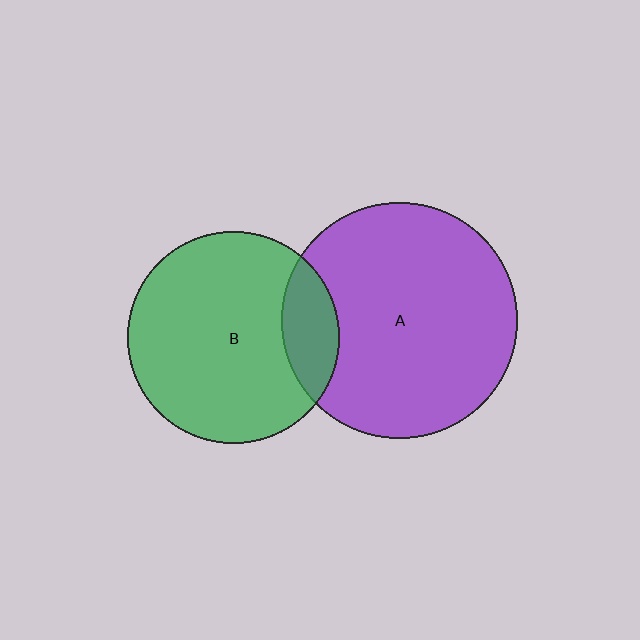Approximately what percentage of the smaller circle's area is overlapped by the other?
Approximately 15%.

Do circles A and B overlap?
Yes.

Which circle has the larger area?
Circle A (purple).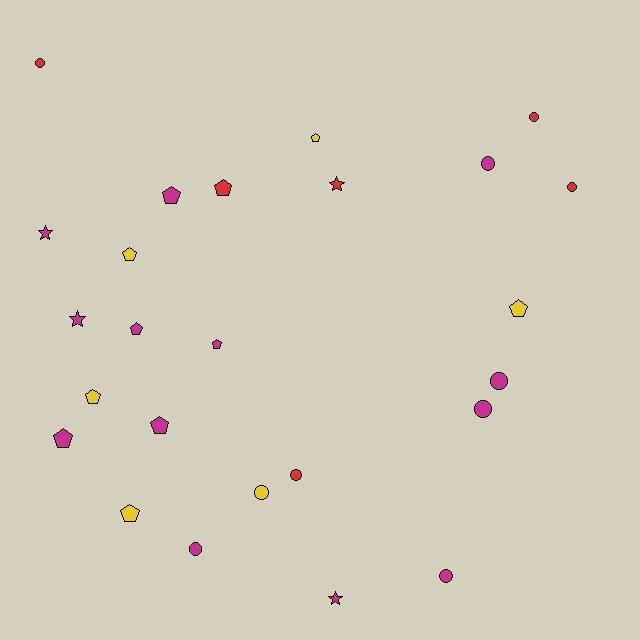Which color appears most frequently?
Magenta, with 13 objects.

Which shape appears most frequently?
Pentagon, with 11 objects.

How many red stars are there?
There is 1 red star.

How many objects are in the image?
There are 25 objects.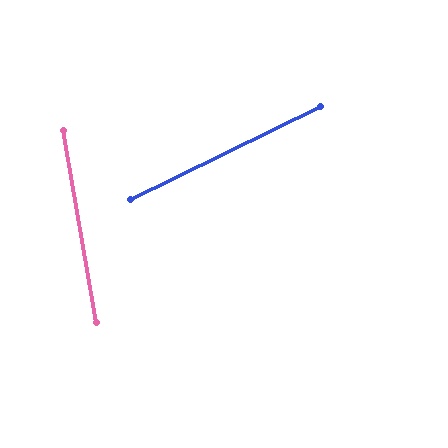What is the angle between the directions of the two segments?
Approximately 74 degrees.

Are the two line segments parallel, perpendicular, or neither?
Neither parallel nor perpendicular — they differ by about 74°.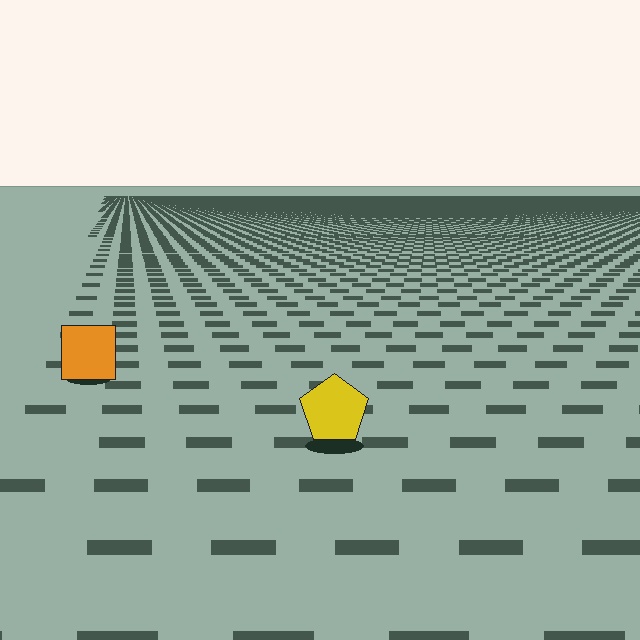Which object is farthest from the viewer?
The orange square is farthest from the viewer. It appears smaller and the ground texture around it is denser.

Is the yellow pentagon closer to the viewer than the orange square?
Yes. The yellow pentagon is closer — you can tell from the texture gradient: the ground texture is coarser near it.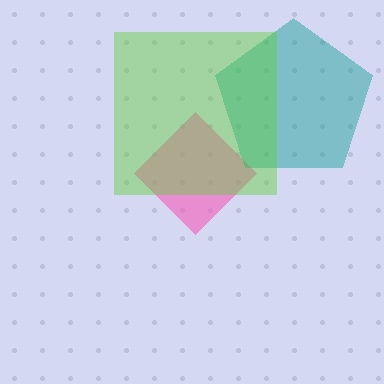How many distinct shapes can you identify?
There are 3 distinct shapes: a pink diamond, a teal pentagon, a lime square.